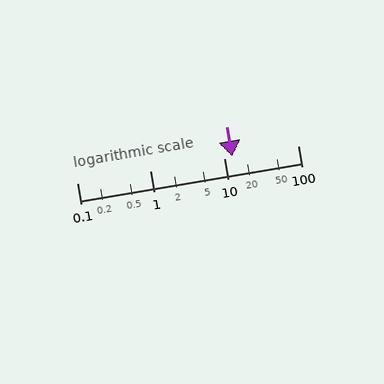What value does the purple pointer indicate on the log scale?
The pointer indicates approximately 13.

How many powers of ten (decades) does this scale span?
The scale spans 3 decades, from 0.1 to 100.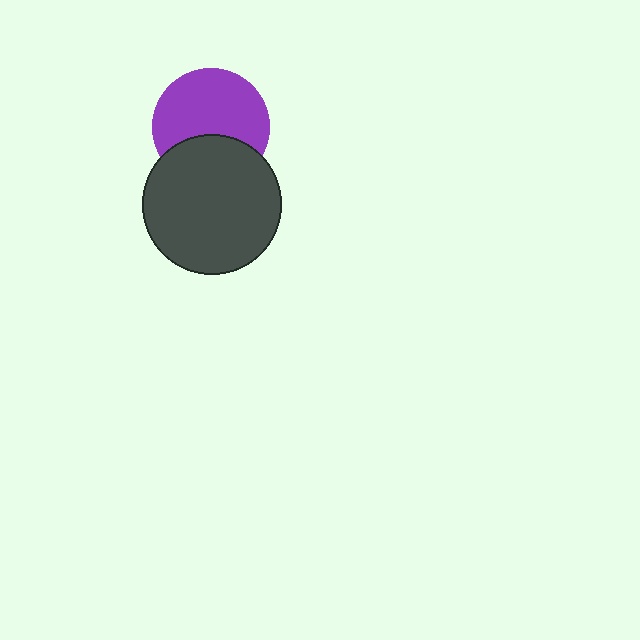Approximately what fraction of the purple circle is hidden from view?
Roughly 34% of the purple circle is hidden behind the dark gray circle.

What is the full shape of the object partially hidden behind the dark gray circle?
The partially hidden object is a purple circle.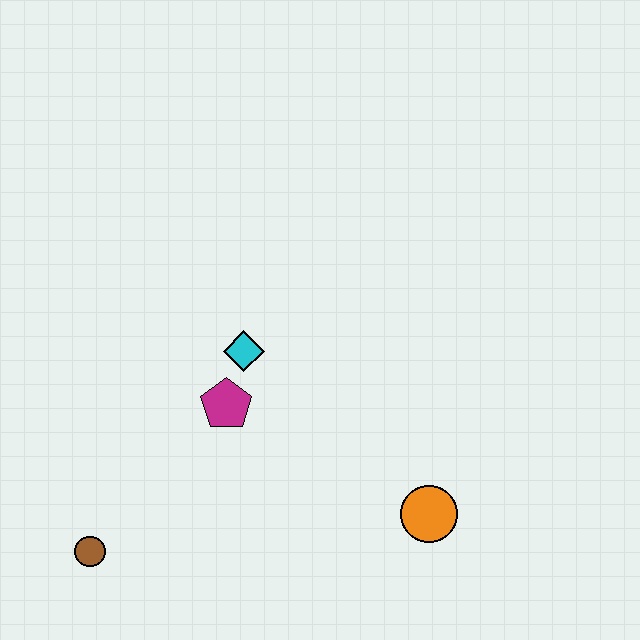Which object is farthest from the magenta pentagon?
The orange circle is farthest from the magenta pentagon.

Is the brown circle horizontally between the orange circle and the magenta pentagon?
No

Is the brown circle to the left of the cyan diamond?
Yes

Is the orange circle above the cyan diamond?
No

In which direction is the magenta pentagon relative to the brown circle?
The magenta pentagon is above the brown circle.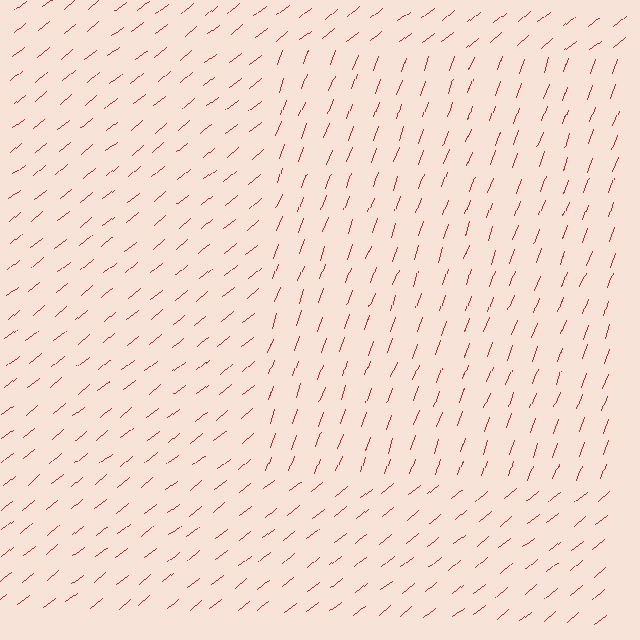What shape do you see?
I see a rectangle.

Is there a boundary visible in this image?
Yes, there is a texture boundary formed by a change in line orientation.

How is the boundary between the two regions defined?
The boundary is defined purely by a change in line orientation (approximately 31 degrees difference). All lines are the same color and thickness.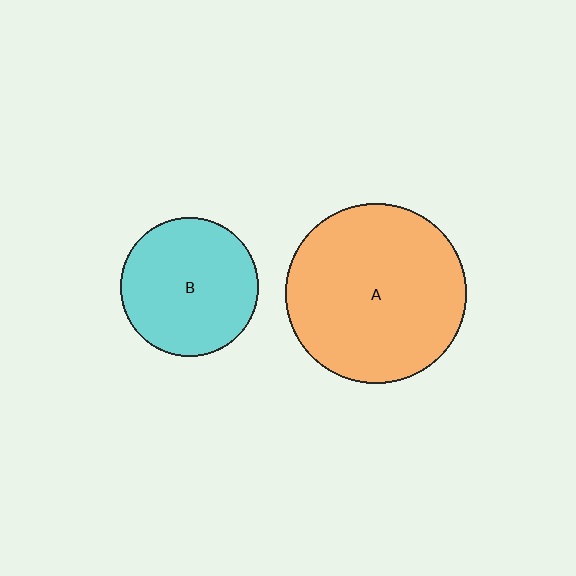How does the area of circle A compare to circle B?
Approximately 1.7 times.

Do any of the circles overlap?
No, none of the circles overlap.